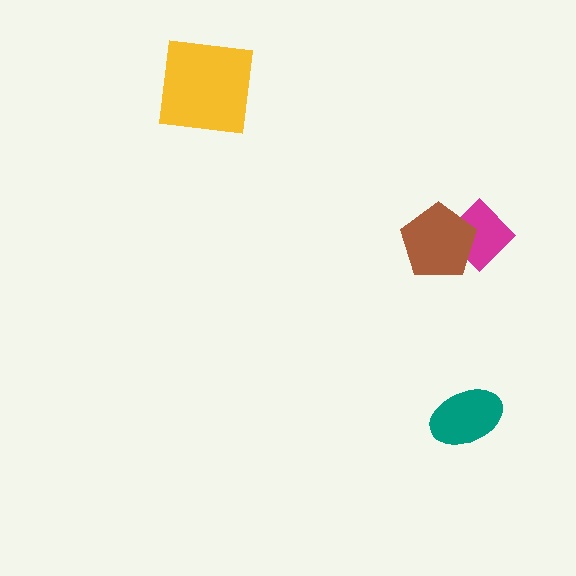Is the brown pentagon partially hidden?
No, no other shape covers it.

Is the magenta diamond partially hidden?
Yes, it is partially covered by another shape.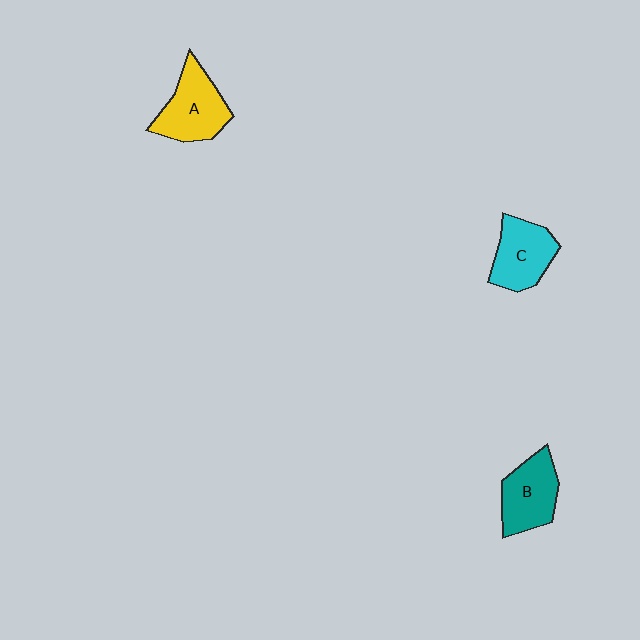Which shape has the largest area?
Shape A (yellow).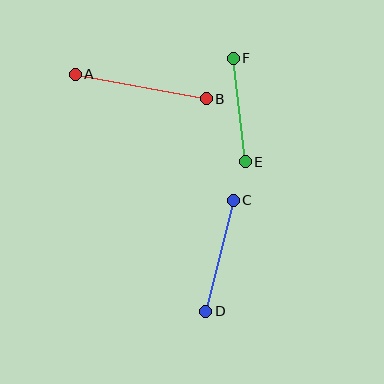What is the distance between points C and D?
The distance is approximately 115 pixels.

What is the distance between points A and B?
The distance is approximately 134 pixels.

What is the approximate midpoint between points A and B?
The midpoint is at approximately (141, 87) pixels.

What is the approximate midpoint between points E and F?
The midpoint is at approximately (239, 110) pixels.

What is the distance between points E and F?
The distance is approximately 104 pixels.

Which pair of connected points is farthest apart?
Points A and B are farthest apart.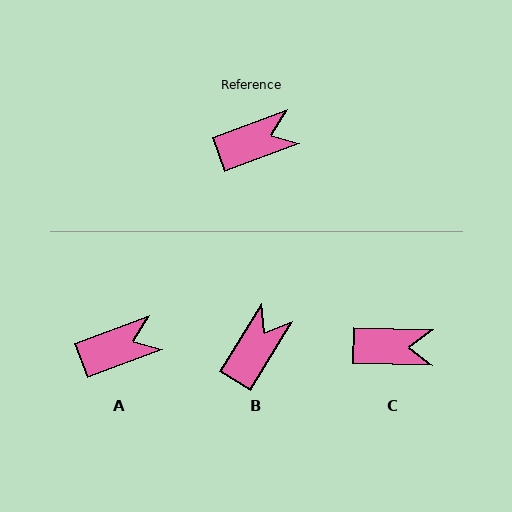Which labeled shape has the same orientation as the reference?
A.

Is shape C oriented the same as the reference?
No, it is off by about 22 degrees.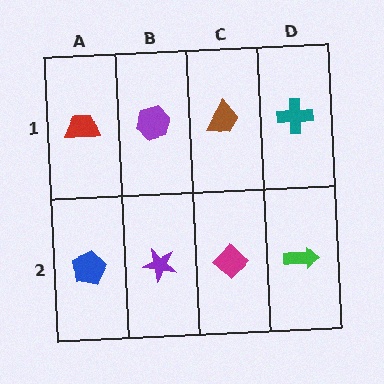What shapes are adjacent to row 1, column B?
A purple star (row 2, column B), a red trapezoid (row 1, column A), a brown trapezoid (row 1, column C).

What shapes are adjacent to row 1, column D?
A green arrow (row 2, column D), a brown trapezoid (row 1, column C).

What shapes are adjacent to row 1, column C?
A magenta diamond (row 2, column C), a purple hexagon (row 1, column B), a teal cross (row 1, column D).